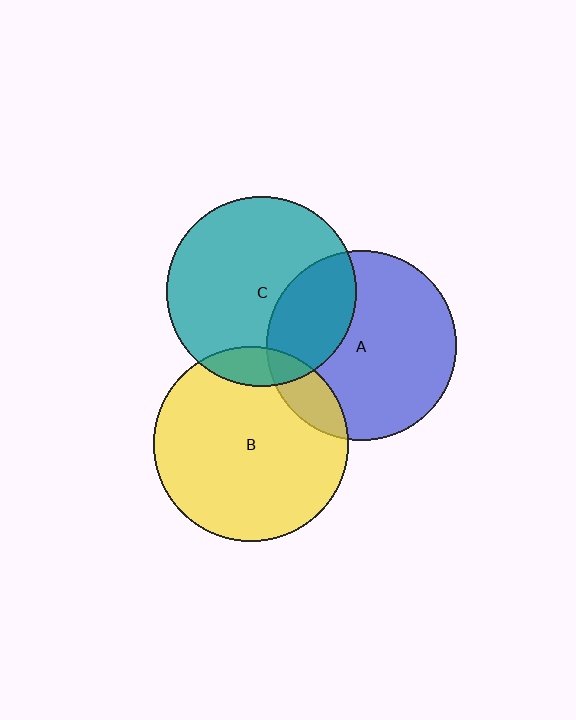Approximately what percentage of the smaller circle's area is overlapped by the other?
Approximately 10%.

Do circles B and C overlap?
Yes.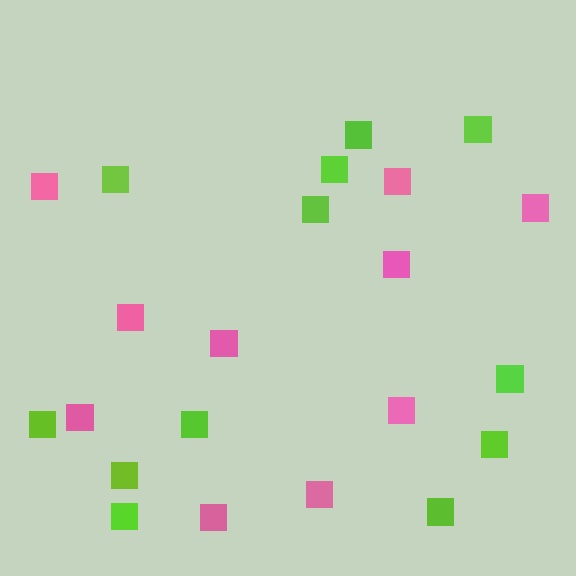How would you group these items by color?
There are 2 groups: one group of pink squares (10) and one group of lime squares (12).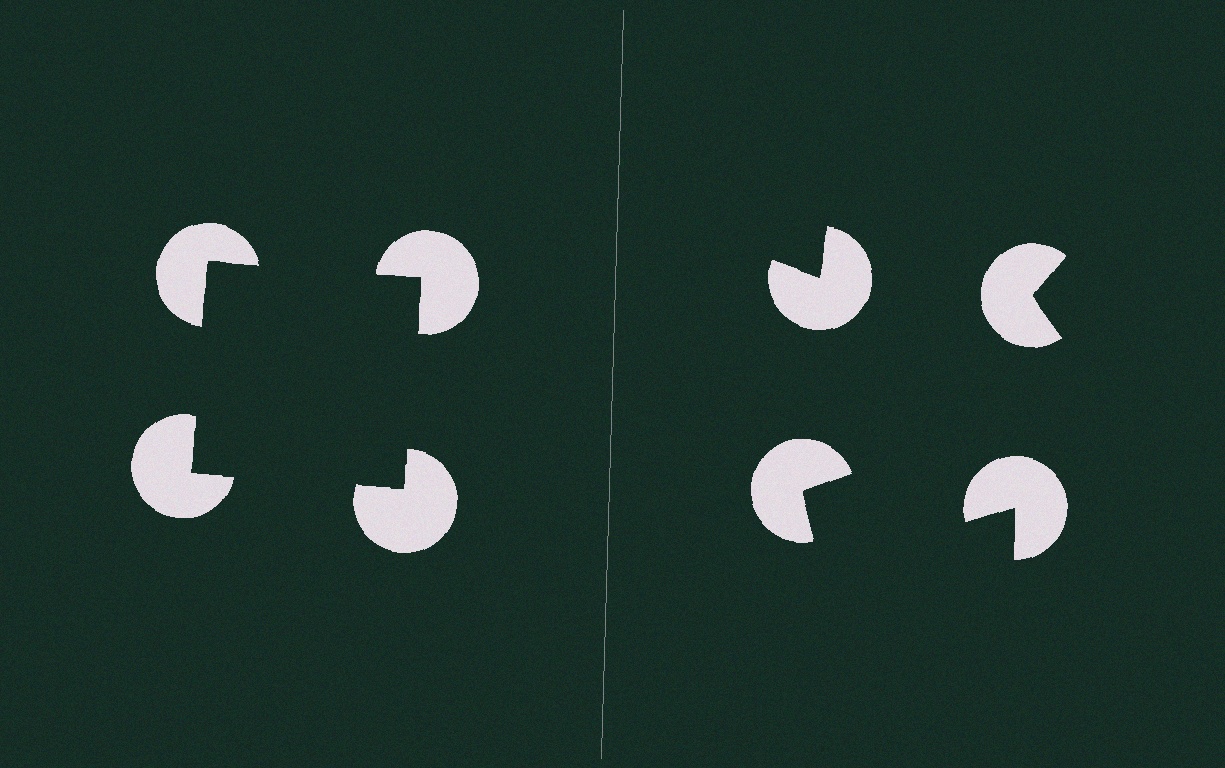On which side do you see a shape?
An illusory square appears on the left side. On the right side the wedge cuts are rotated, so no coherent shape forms.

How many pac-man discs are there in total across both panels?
8 — 4 on each side.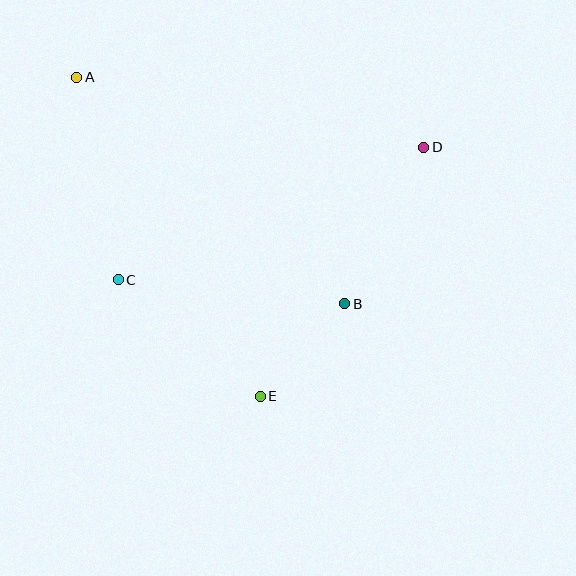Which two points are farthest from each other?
Points A and E are farthest from each other.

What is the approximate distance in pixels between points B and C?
The distance between B and C is approximately 228 pixels.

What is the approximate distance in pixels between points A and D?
The distance between A and D is approximately 354 pixels.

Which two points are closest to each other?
Points B and E are closest to each other.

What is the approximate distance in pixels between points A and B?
The distance between A and B is approximately 351 pixels.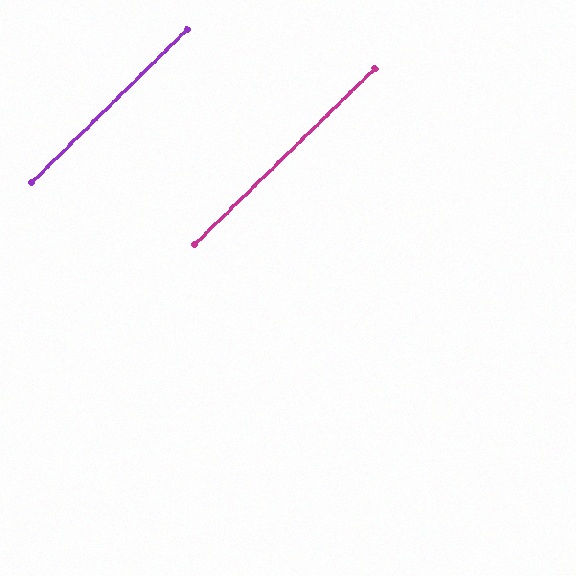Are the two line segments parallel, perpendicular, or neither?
Parallel — their directions differ by only 0.2°.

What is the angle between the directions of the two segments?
Approximately 0 degrees.